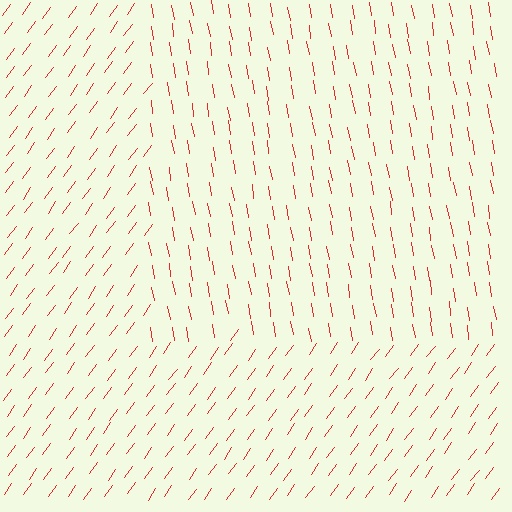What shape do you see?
I see a rectangle.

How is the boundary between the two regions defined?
The boundary is defined purely by a change in line orientation (approximately 45 degrees difference). All lines are the same color and thickness.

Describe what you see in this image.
The image is filled with small red line segments. A rectangle region in the image has lines oriented differently from the surrounding lines, creating a visible texture boundary.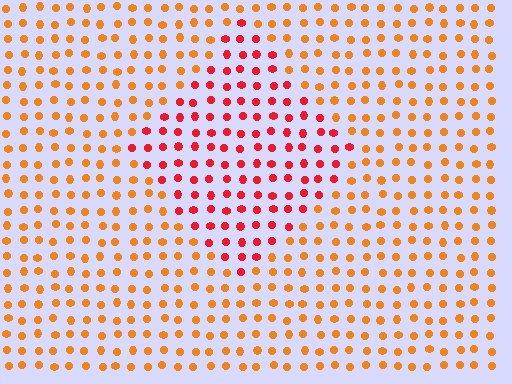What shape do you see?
I see a diamond.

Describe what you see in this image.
The image is filled with small orange elements in a uniform arrangement. A diamond-shaped region is visible where the elements are tinted to a slightly different hue, forming a subtle color boundary.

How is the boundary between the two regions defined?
The boundary is defined purely by a slight shift in hue (about 35 degrees). Spacing, size, and orientation are identical on both sides.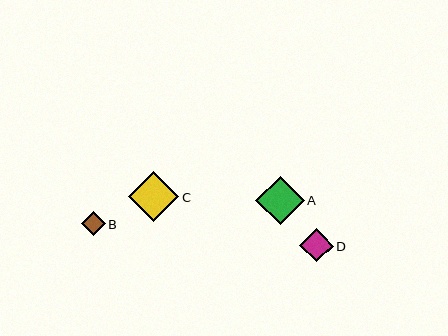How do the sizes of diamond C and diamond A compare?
Diamond C and diamond A are approximately the same size.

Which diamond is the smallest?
Diamond B is the smallest with a size of approximately 23 pixels.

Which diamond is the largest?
Diamond C is the largest with a size of approximately 50 pixels.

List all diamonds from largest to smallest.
From largest to smallest: C, A, D, B.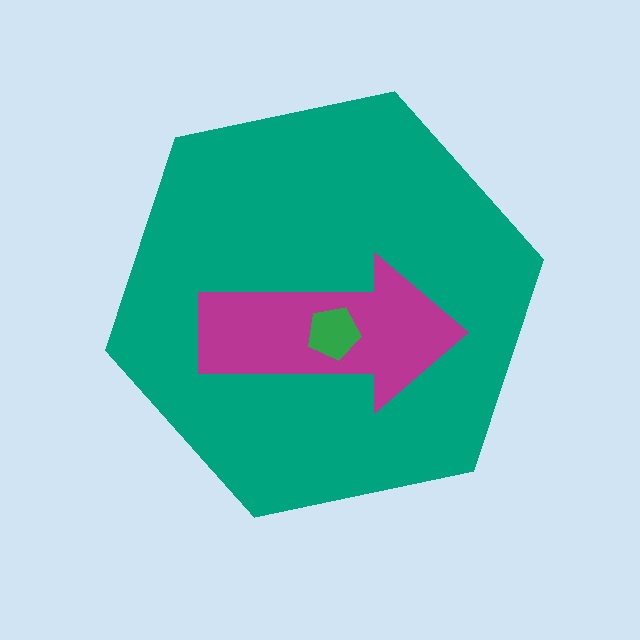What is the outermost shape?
The teal hexagon.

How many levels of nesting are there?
3.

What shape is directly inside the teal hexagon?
The magenta arrow.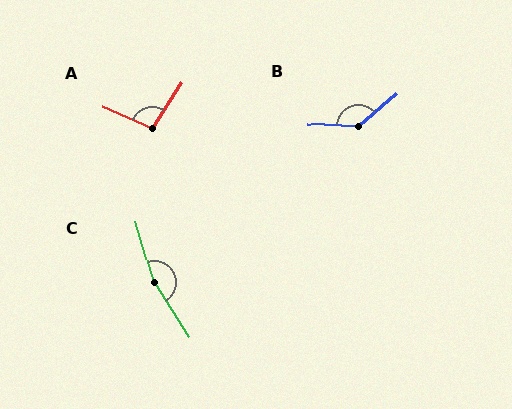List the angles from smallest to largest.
A (99°), B (137°), C (163°).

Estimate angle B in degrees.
Approximately 137 degrees.